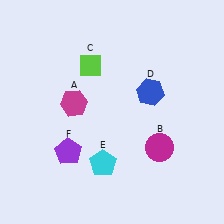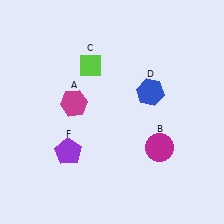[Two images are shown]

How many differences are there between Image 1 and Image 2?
There is 1 difference between the two images.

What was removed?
The cyan pentagon (E) was removed in Image 2.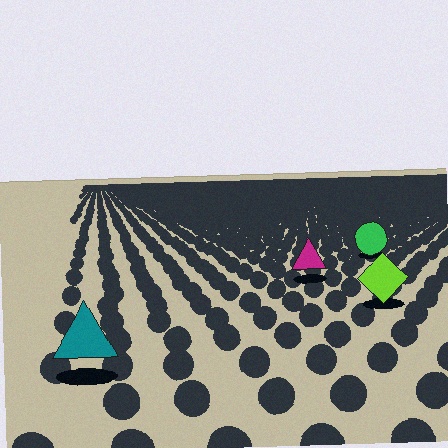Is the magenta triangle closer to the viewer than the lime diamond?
No. The lime diamond is closer — you can tell from the texture gradient: the ground texture is coarser near it.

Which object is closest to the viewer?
The teal triangle is closest. The texture marks near it are larger and more spread out.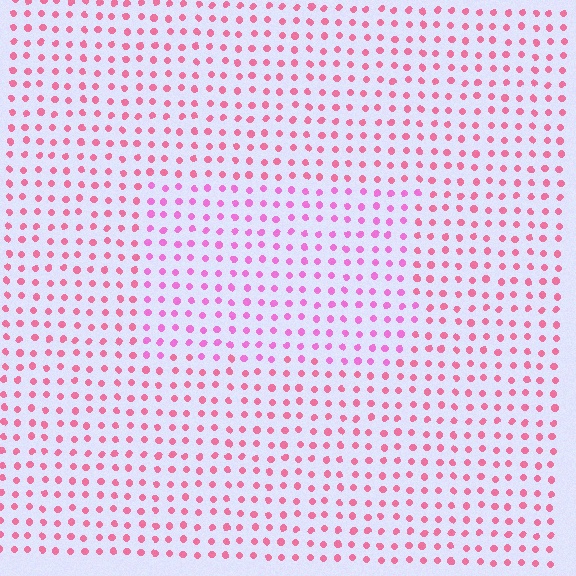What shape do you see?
I see a rectangle.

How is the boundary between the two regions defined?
The boundary is defined purely by a slight shift in hue (about 28 degrees). Spacing, size, and orientation are identical on both sides.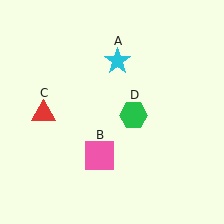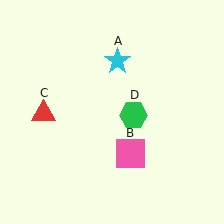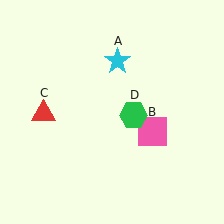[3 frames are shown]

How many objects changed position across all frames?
1 object changed position: pink square (object B).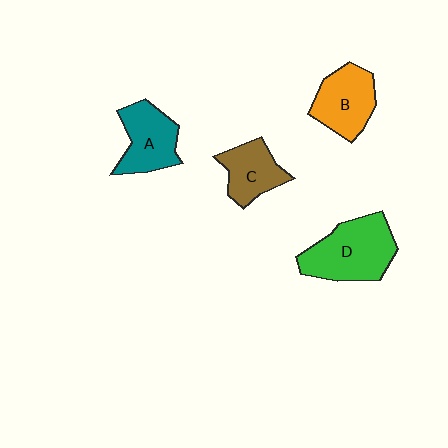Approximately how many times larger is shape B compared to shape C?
Approximately 1.2 times.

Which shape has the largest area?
Shape D (green).